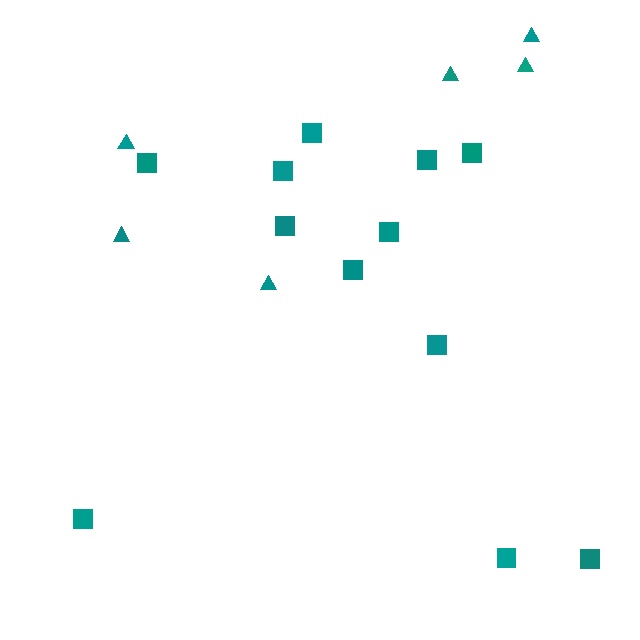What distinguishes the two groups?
There are 2 groups: one group of triangles (6) and one group of squares (12).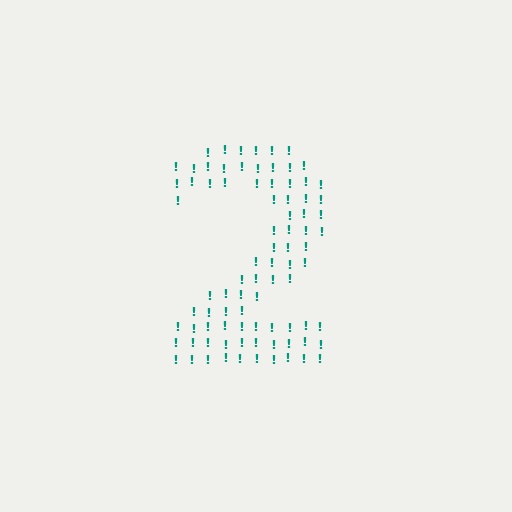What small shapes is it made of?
It is made of small exclamation marks.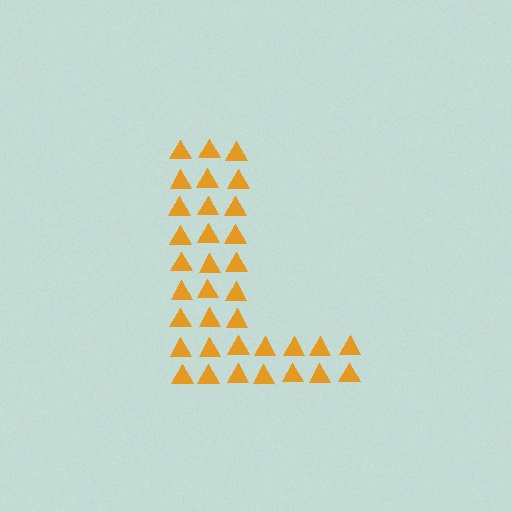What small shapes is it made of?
It is made of small triangles.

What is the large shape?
The large shape is the letter L.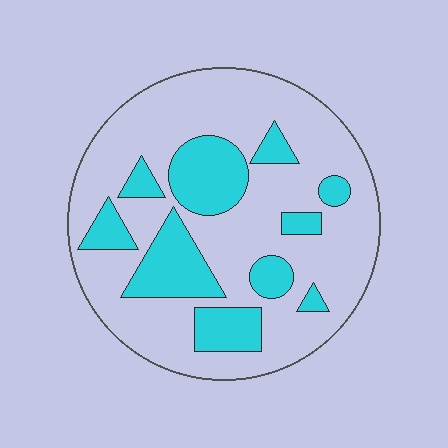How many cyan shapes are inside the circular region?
10.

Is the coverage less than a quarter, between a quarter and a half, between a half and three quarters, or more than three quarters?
Between a quarter and a half.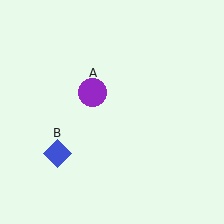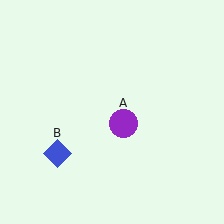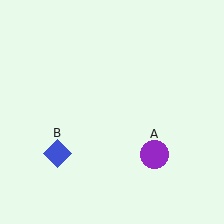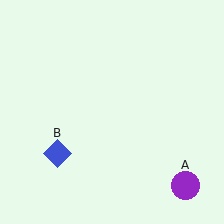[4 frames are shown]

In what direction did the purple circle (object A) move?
The purple circle (object A) moved down and to the right.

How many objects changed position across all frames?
1 object changed position: purple circle (object A).